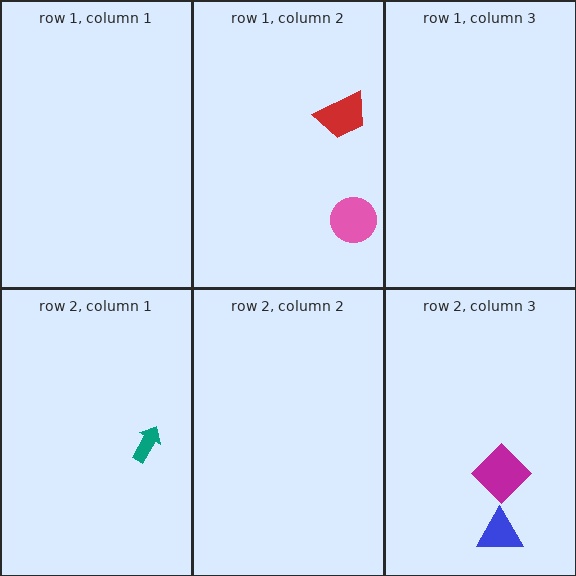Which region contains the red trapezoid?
The row 1, column 2 region.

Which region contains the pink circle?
The row 1, column 2 region.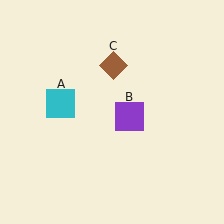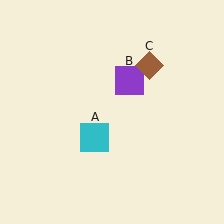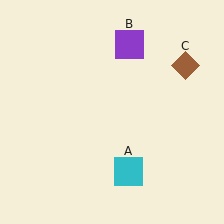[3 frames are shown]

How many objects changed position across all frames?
3 objects changed position: cyan square (object A), purple square (object B), brown diamond (object C).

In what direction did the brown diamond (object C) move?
The brown diamond (object C) moved right.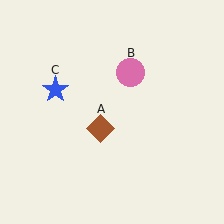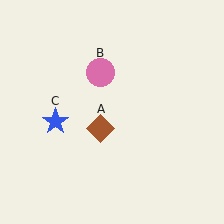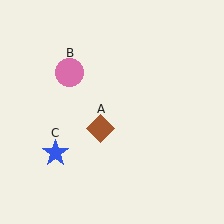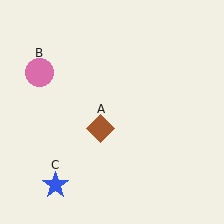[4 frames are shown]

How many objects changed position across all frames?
2 objects changed position: pink circle (object B), blue star (object C).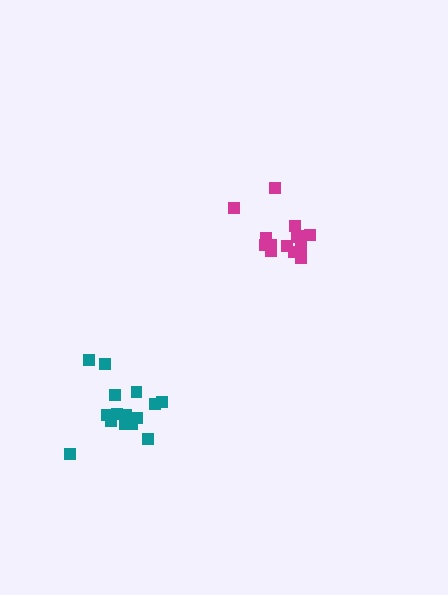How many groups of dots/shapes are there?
There are 2 groups.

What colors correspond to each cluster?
The clusters are colored: magenta, teal.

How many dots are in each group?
Group 1: 14 dots, Group 2: 15 dots (29 total).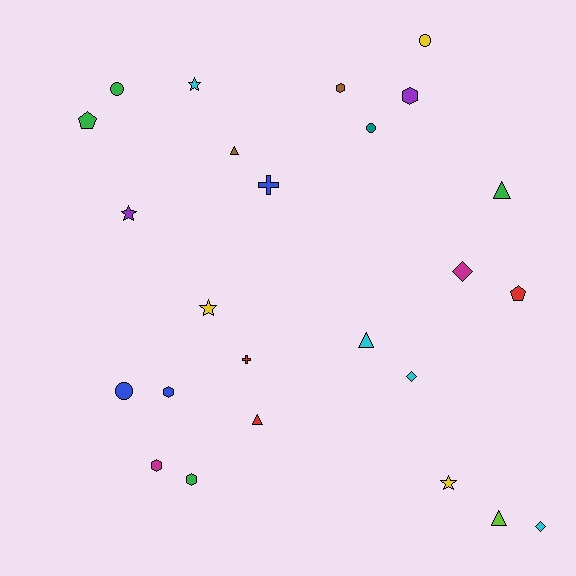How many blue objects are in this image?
There are 3 blue objects.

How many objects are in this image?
There are 25 objects.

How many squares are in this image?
There are no squares.